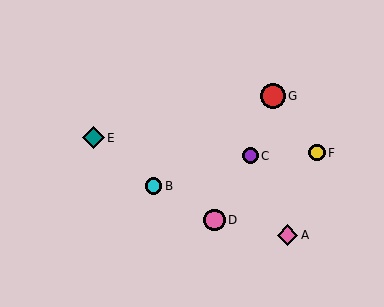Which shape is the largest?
The red circle (labeled G) is the largest.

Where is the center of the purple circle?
The center of the purple circle is at (250, 156).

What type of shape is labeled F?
Shape F is a yellow circle.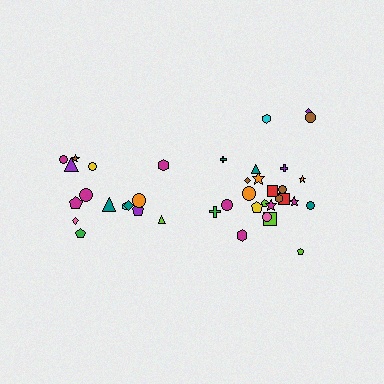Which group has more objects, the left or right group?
The right group.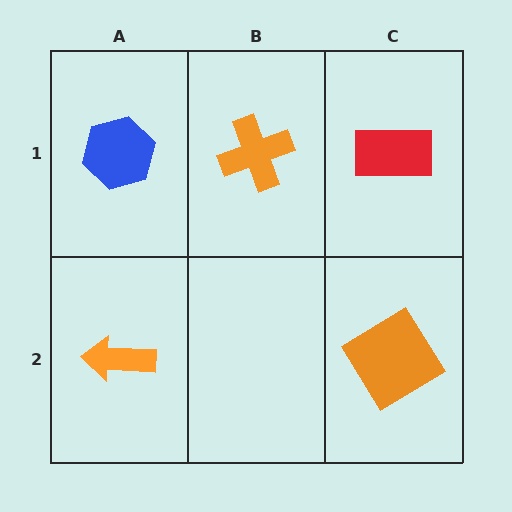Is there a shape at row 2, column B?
No, that cell is empty.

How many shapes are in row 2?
2 shapes.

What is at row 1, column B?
An orange cross.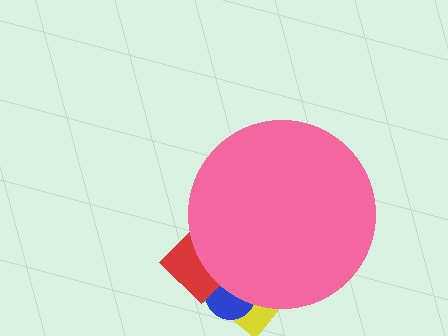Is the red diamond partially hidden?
Yes, the red diamond is partially hidden behind the pink circle.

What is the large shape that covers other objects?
A pink circle.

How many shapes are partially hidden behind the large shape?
4 shapes are partially hidden.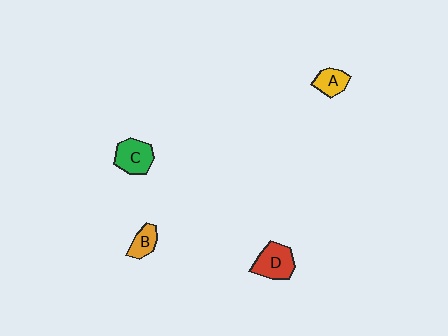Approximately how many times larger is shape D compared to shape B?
Approximately 1.7 times.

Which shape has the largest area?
Shape D (red).